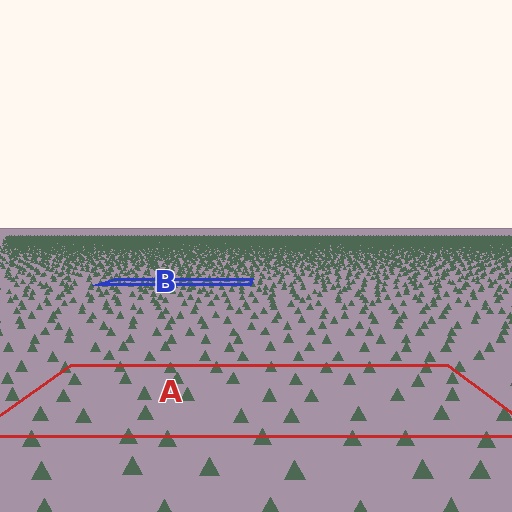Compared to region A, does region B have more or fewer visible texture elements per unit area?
Region B has more texture elements per unit area — they are packed more densely because it is farther away.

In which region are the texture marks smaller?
The texture marks are smaller in region B, because it is farther away.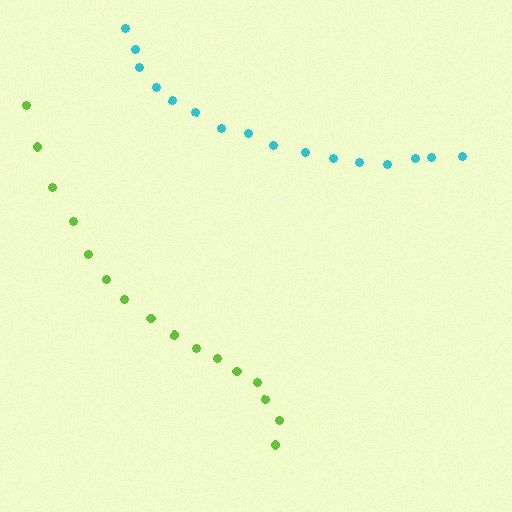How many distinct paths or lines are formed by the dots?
There are 2 distinct paths.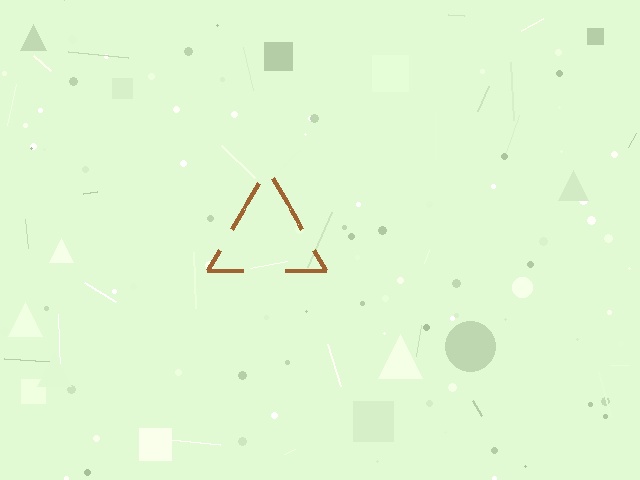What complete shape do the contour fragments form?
The contour fragments form a triangle.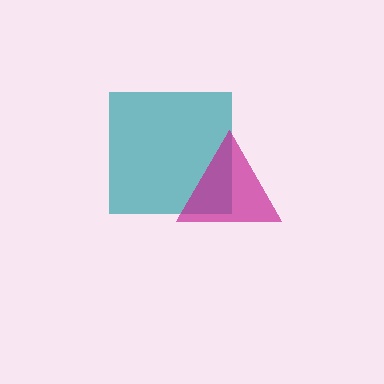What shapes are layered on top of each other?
The layered shapes are: a teal square, a magenta triangle.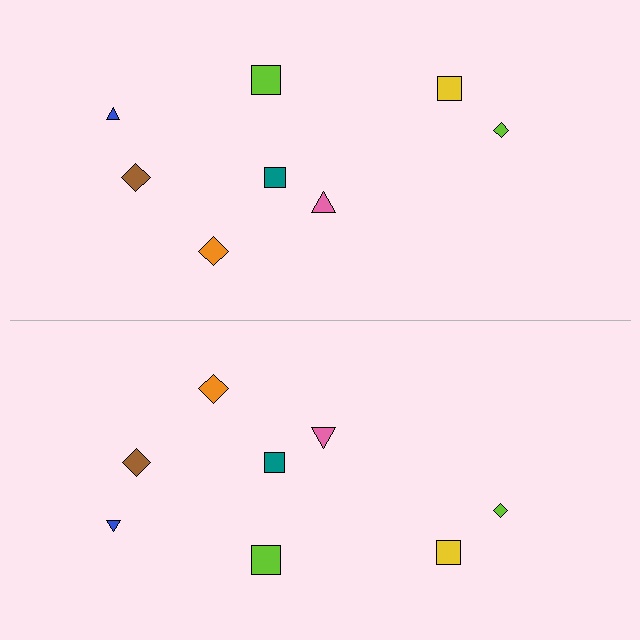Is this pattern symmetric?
Yes, this pattern has bilateral (reflection) symmetry.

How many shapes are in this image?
There are 16 shapes in this image.